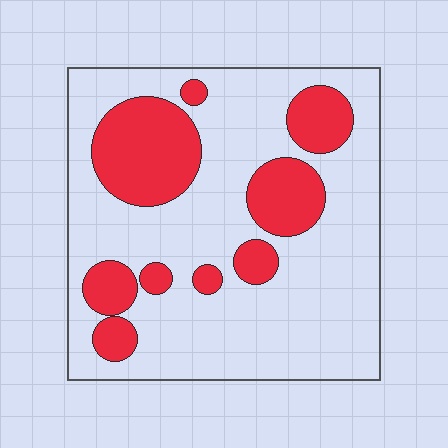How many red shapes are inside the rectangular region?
9.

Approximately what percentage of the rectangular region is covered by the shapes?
Approximately 25%.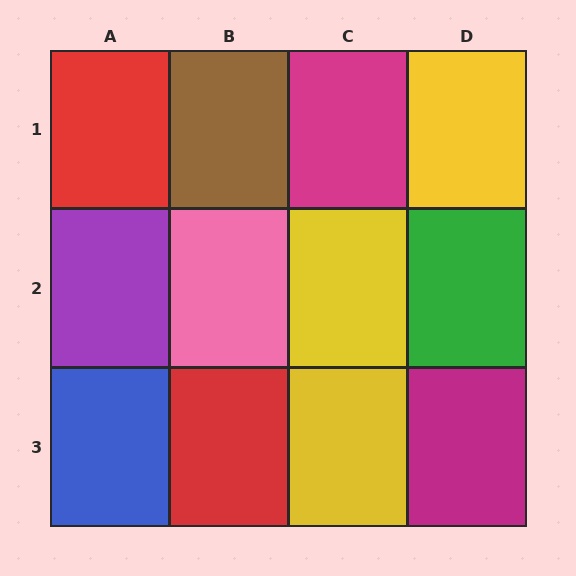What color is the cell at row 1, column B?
Brown.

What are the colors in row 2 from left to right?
Purple, pink, yellow, green.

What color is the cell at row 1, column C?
Magenta.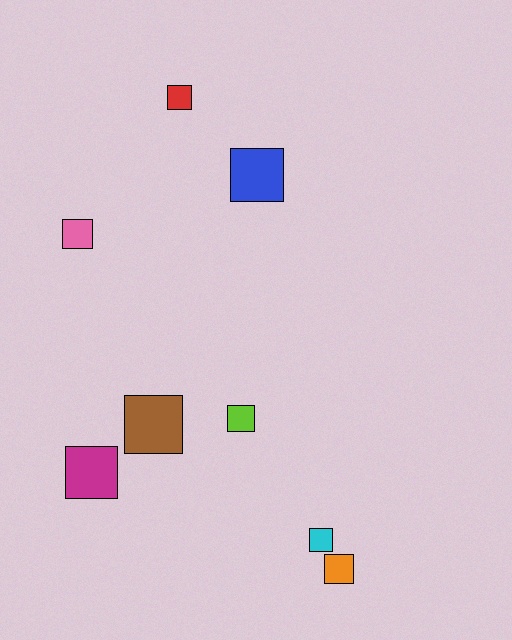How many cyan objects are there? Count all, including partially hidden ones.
There is 1 cyan object.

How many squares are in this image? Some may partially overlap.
There are 8 squares.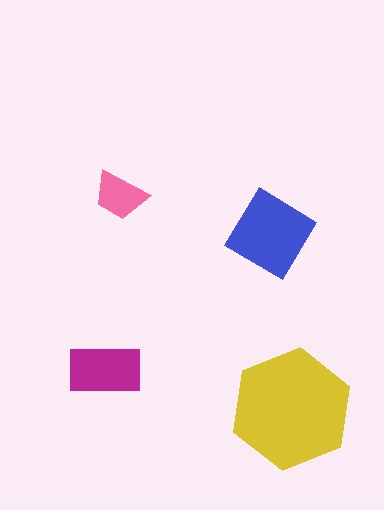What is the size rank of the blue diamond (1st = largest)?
2nd.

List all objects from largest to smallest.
The yellow hexagon, the blue diamond, the magenta rectangle, the pink trapezoid.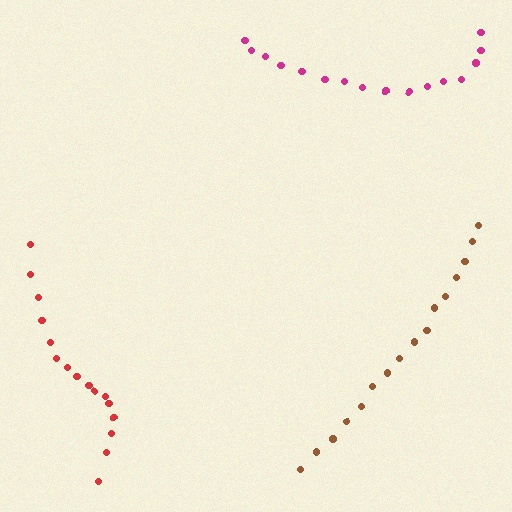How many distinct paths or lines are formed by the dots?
There are 3 distinct paths.